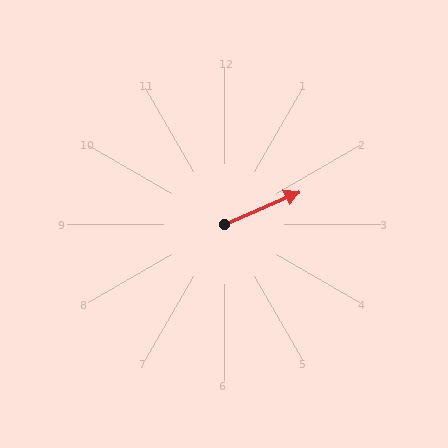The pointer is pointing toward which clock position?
Roughly 2 o'clock.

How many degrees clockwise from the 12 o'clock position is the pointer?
Approximately 67 degrees.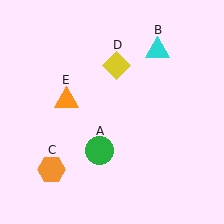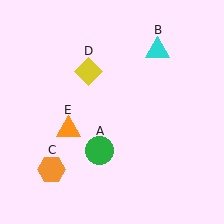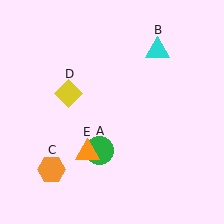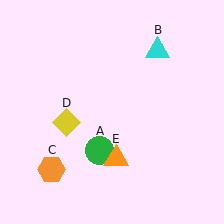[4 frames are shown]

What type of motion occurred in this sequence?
The yellow diamond (object D), orange triangle (object E) rotated counterclockwise around the center of the scene.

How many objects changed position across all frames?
2 objects changed position: yellow diamond (object D), orange triangle (object E).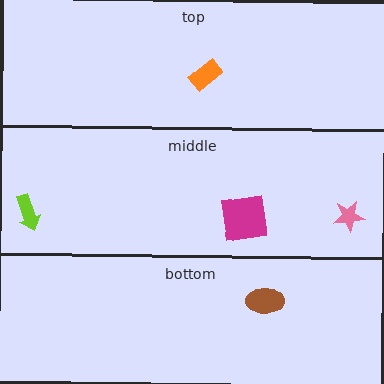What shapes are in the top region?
The orange rectangle.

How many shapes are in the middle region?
3.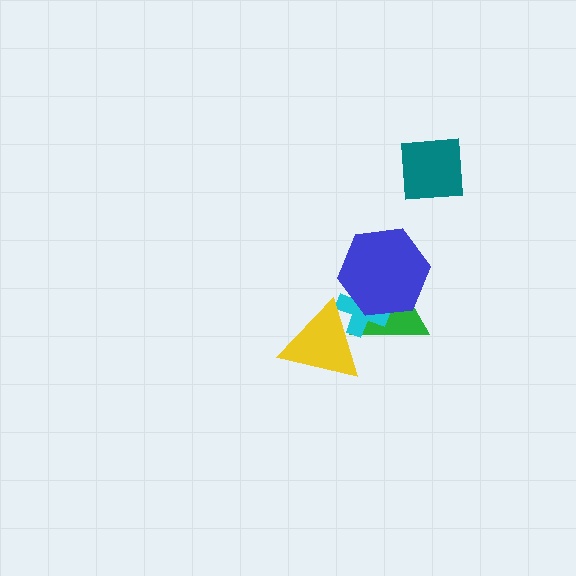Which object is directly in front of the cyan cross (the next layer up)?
The yellow triangle is directly in front of the cyan cross.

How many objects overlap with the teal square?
0 objects overlap with the teal square.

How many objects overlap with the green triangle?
3 objects overlap with the green triangle.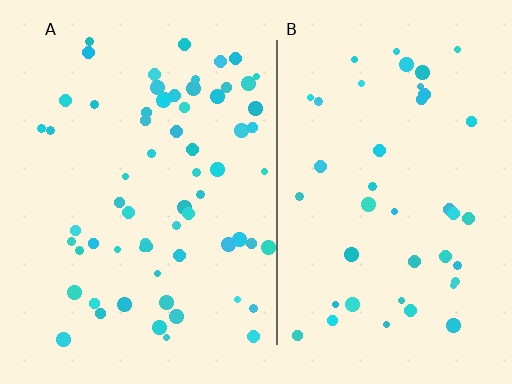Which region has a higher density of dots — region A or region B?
A (the left).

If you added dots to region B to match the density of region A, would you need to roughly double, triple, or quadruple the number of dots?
Approximately double.